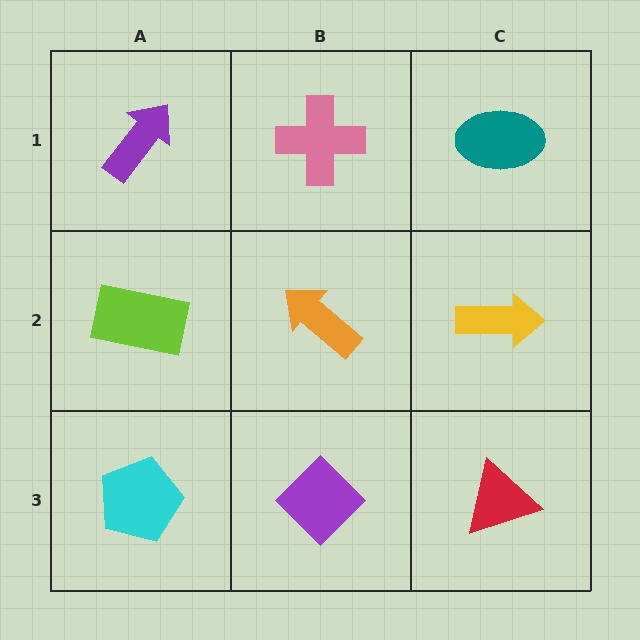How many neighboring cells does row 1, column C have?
2.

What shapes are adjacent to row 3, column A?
A lime rectangle (row 2, column A), a purple diamond (row 3, column B).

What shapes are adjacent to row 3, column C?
A yellow arrow (row 2, column C), a purple diamond (row 3, column B).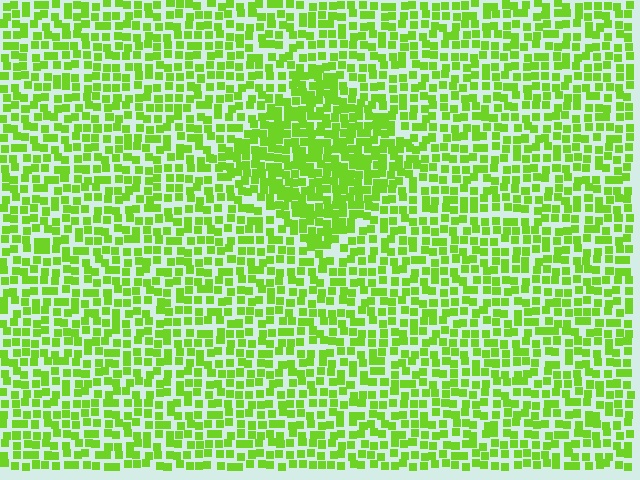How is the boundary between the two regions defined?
The boundary is defined by a change in element density (approximately 1.6x ratio). All elements are the same color, size, and shape.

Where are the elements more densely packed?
The elements are more densely packed inside the diamond boundary.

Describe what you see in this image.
The image contains small lime elements arranged at two different densities. A diamond-shaped region is visible where the elements are more densely packed than the surrounding area.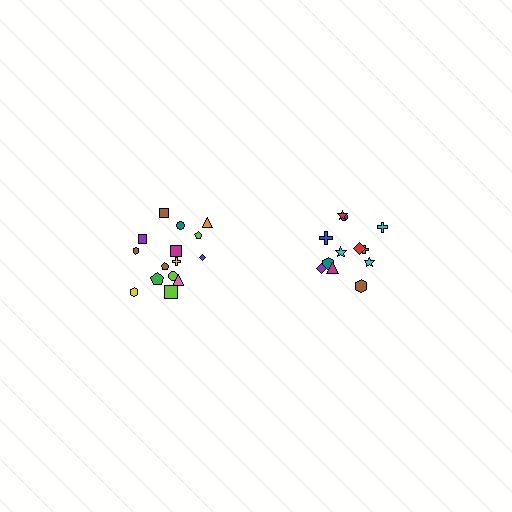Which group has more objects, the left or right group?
The left group.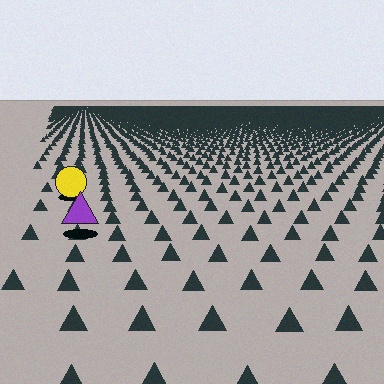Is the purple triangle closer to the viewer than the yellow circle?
Yes. The purple triangle is closer — you can tell from the texture gradient: the ground texture is coarser near it.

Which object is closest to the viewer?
The purple triangle is closest. The texture marks near it are larger and more spread out.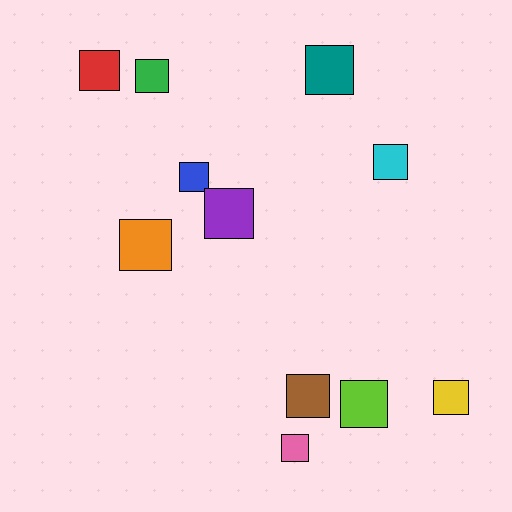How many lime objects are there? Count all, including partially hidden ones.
There is 1 lime object.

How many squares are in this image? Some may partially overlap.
There are 11 squares.